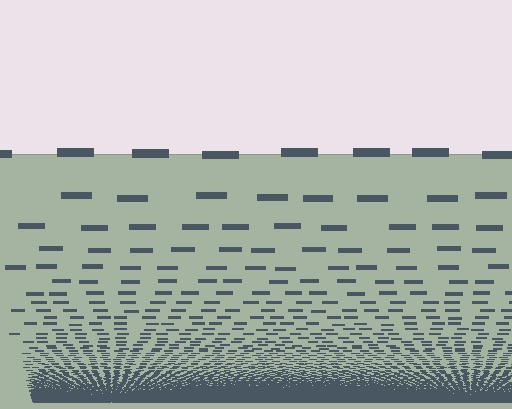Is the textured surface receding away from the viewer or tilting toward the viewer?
The surface appears to tilt toward the viewer. Texture elements get larger and sparser toward the top.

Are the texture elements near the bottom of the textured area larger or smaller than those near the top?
Smaller. The gradient is inverted — elements near the bottom are smaller and denser.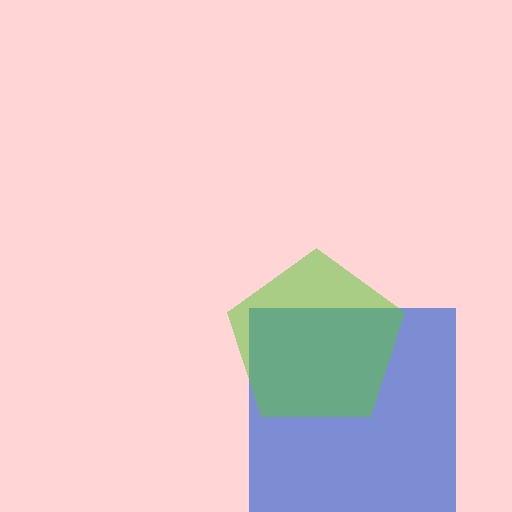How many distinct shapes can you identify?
There are 2 distinct shapes: a blue square, a lime pentagon.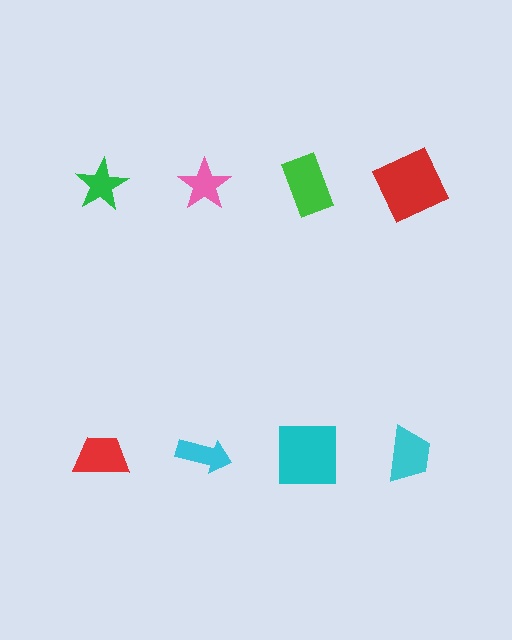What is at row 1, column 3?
A green rectangle.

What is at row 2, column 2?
A cyan arrow.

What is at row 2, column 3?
A cyan square.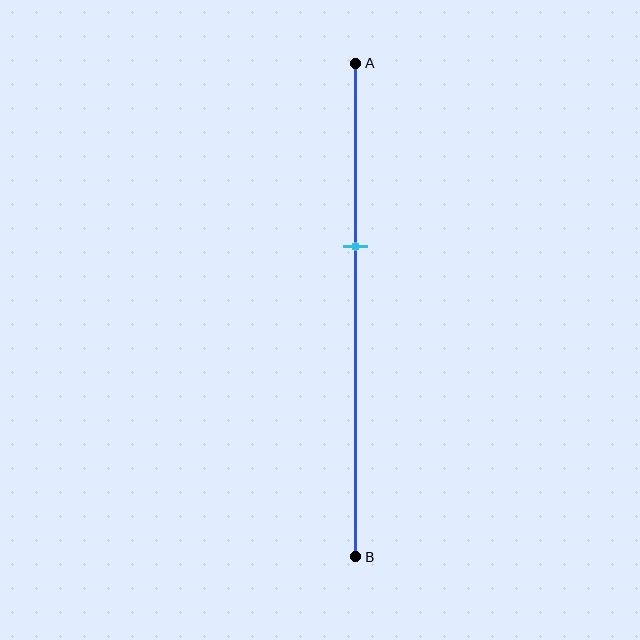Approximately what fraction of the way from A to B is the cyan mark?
The cyan mark is approximately 35% of the way from A to B.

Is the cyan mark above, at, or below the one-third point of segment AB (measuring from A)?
The cyan mark is below the one-third point of segment AB.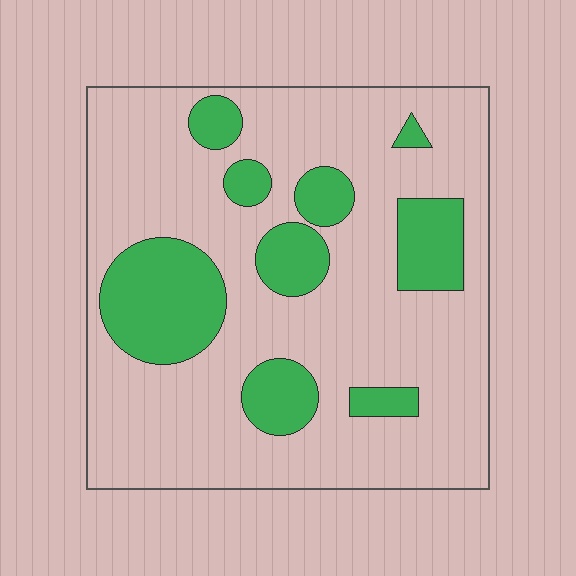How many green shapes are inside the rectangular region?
9.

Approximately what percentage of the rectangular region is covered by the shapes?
Approximately 25%.